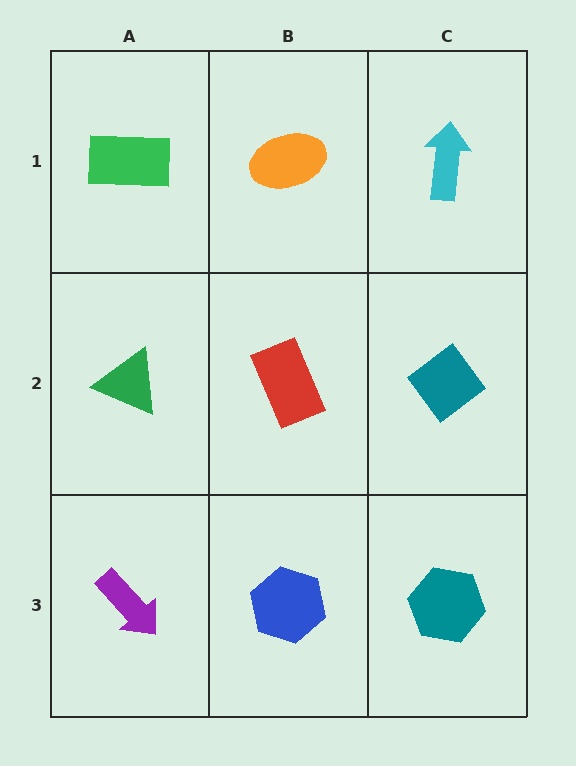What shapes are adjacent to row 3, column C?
A teal diamond (row 2, column C), a blue hexagon (row 3, column B).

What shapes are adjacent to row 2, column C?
A cyan arrow (row 1, column C), a teal hexagon (row 3, column C), a red rectangle (row 2, column B).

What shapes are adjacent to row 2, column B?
An orange ellipse (row 1, column B), a blue hexagon (row 3, column B), a green triangle (row 2, column A), a teal diamond (row 2, column C).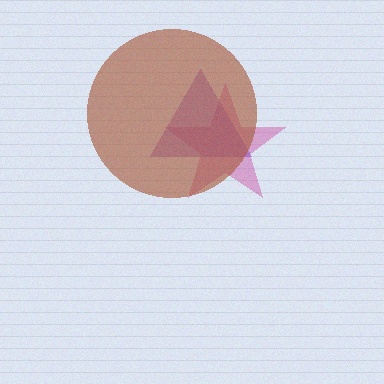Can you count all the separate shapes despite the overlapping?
Yes, there are 3 separate shapes.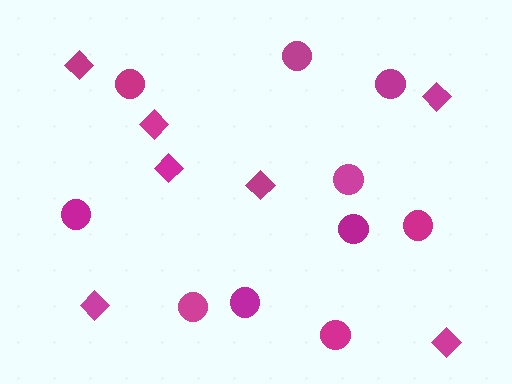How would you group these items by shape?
There are 2 groups: one group of circles (10) and one group of diamonds (7).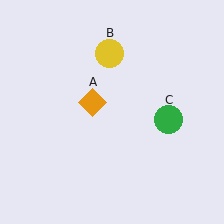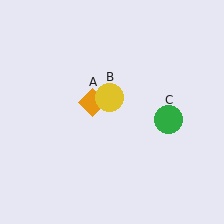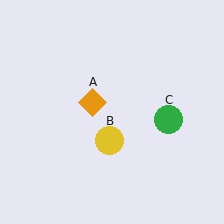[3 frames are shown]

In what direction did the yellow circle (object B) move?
The yellow circle (object B) moved down.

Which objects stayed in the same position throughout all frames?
Orange diamond (object A) and green circle (object C) remained stationary.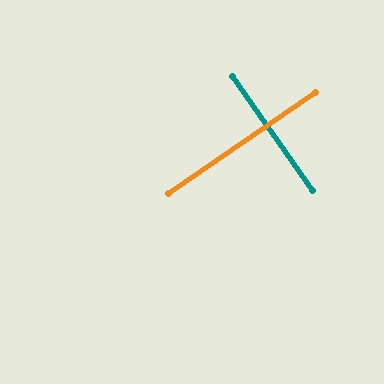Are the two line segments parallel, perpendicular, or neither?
Perpendicular — they meet at approximately 89°.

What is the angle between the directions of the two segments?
Approximately 89 degrees.